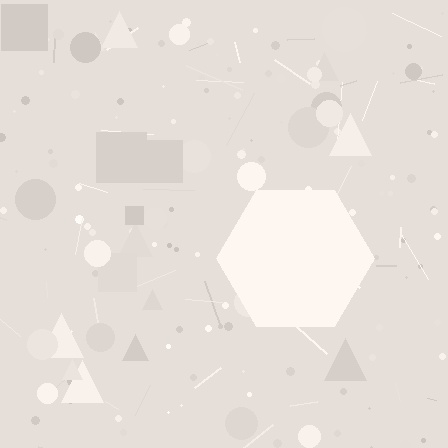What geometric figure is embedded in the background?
A hexagon is embedded in the background.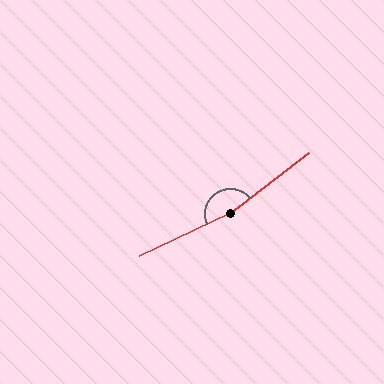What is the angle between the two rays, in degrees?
Approximately 167 degrees.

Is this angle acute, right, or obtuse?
It is obtuse.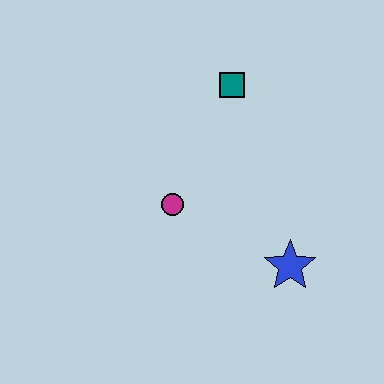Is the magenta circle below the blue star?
No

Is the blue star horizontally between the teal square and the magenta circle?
No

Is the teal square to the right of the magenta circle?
Yes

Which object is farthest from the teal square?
The blue star is farthest from the teal square.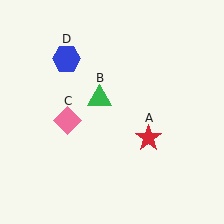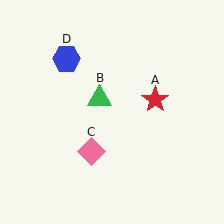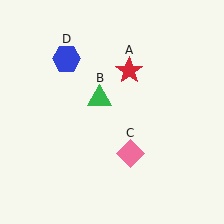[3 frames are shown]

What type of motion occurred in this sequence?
The red star (object A), pink diamond (object C) rotated counterclockwise around the center of the scene.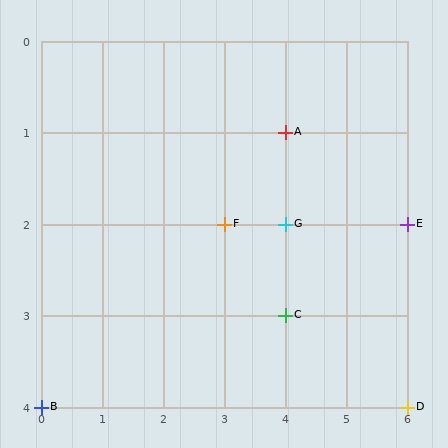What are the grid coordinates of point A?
Point A is at grid coordinates (4, 1).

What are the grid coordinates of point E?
Point E is at grid coordinates (6, 2).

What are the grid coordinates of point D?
Point D is at grid coordinates (6, 4).